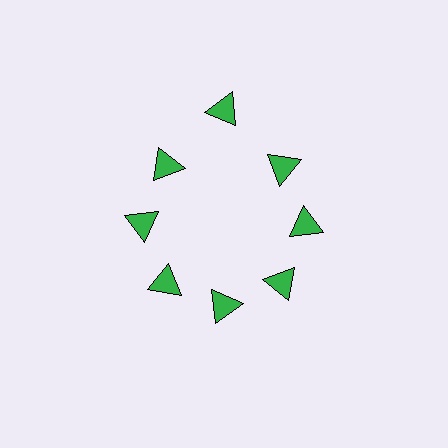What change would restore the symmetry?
The symmetry would be restored by moving it inward, back onto the ring so that all 8 triangles sit at equal angles and equal distance from the center.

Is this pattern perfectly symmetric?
No. The 8 green triangles are arranged in a ring, but one element near the 12 o'clock position is pushed outward from the center, breaking the 8-fold rotational symmetry.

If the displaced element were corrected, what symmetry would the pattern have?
It would have 8-fold rotational symmetry — the pattern would map onto itself every 45 degrees.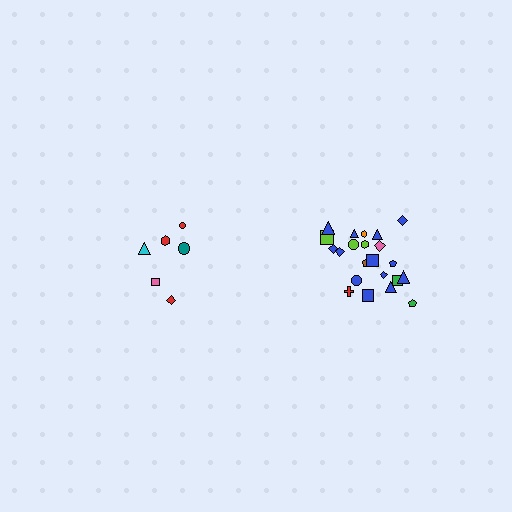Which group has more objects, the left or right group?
The right group.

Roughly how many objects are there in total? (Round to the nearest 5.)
Roughly 30 objects in total.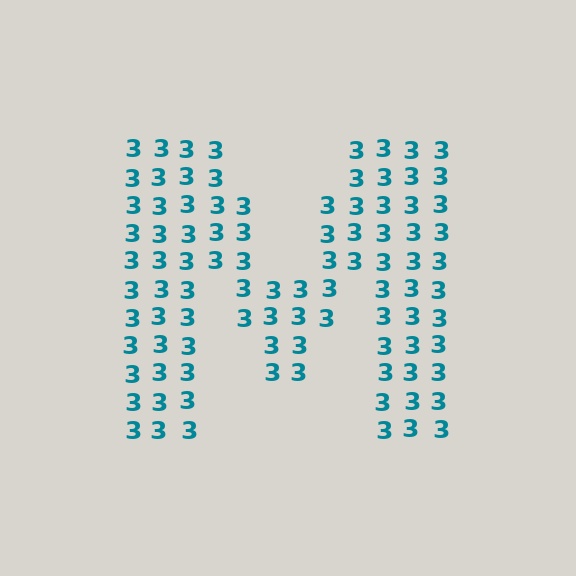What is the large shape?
The large shape is the letter M.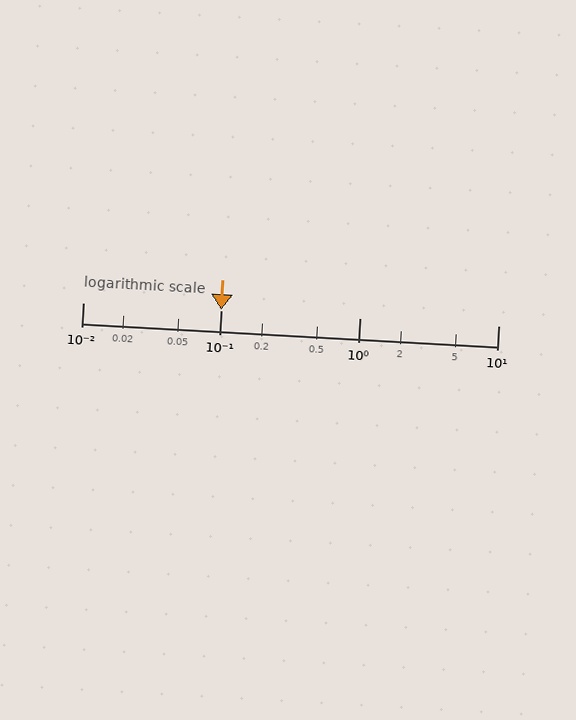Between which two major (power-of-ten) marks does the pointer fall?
The pointer is between 0.01 and 0.1.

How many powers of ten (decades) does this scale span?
The scale spans 3 decades, from 0.01 to 10.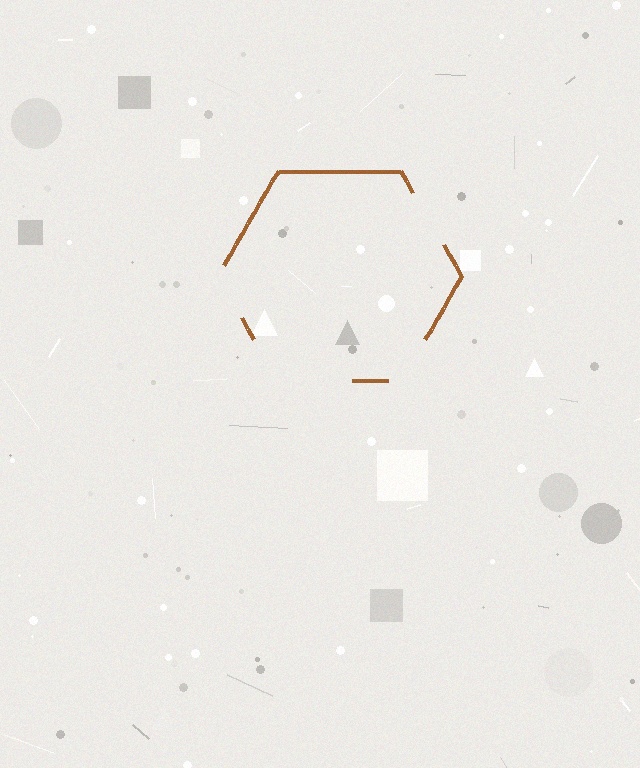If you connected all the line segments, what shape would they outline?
They would outline a hexagon.